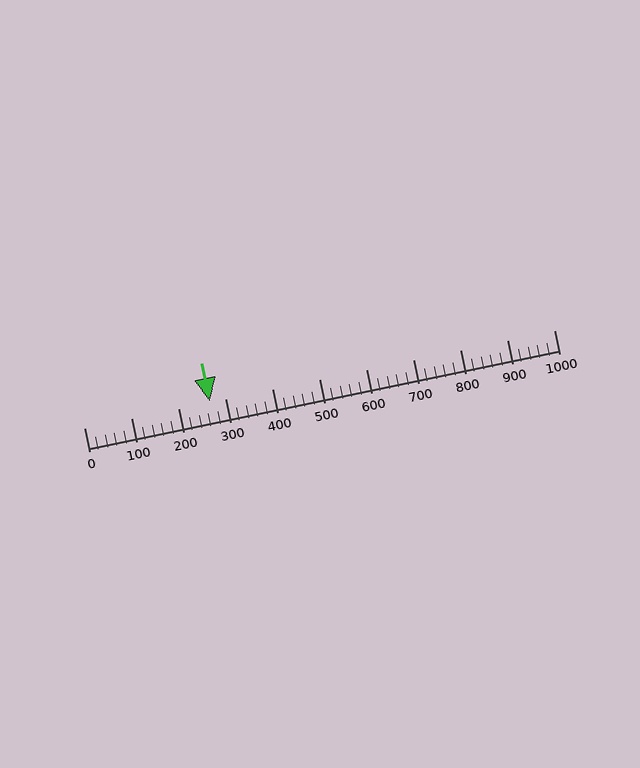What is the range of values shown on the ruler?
The ruler shows values from 0 to 1000.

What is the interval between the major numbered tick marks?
The major tick marks are spaced 100 units apart.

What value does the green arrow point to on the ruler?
The green arrow points to approximately 267.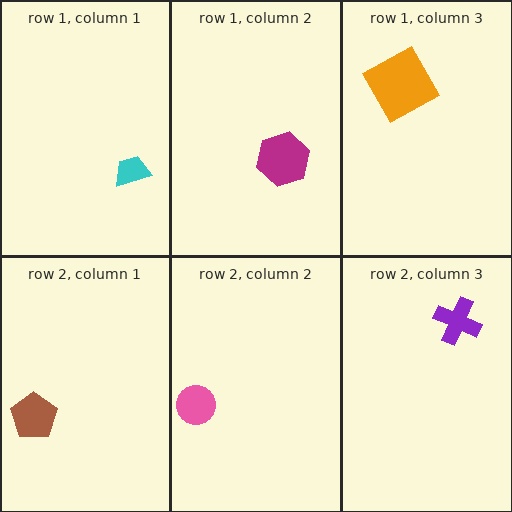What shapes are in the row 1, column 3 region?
The orange square.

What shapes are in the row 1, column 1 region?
The cyan trapezoid.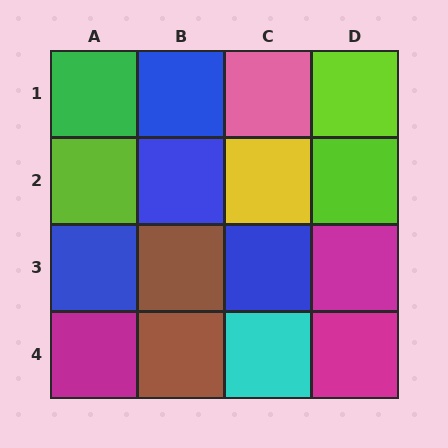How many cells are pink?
1 cell is pink.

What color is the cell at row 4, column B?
Brown.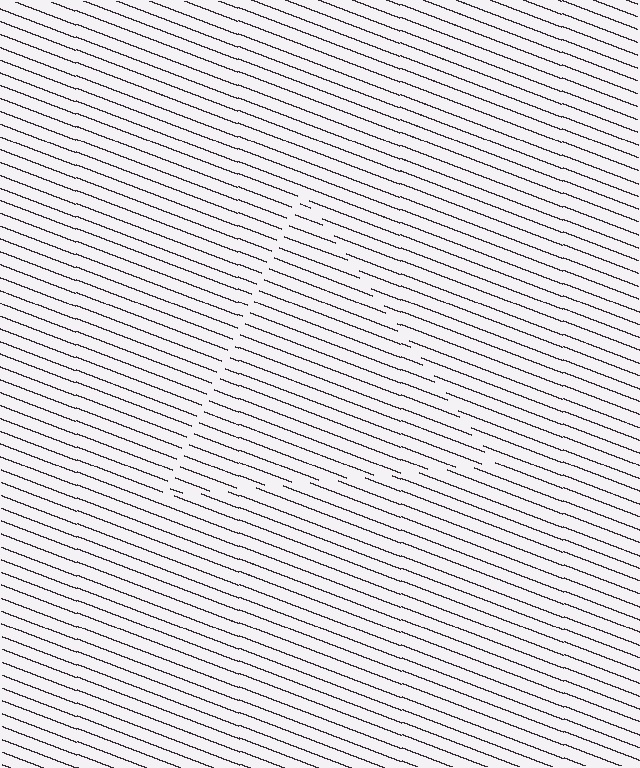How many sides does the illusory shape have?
3 sides — the line-ends trace a triangle.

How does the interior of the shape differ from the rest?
The interior of the shape contains the same grating, shifted by half a period — the contour is defined by the phase discontinuity where line-ends from the inner and outer gratings abut.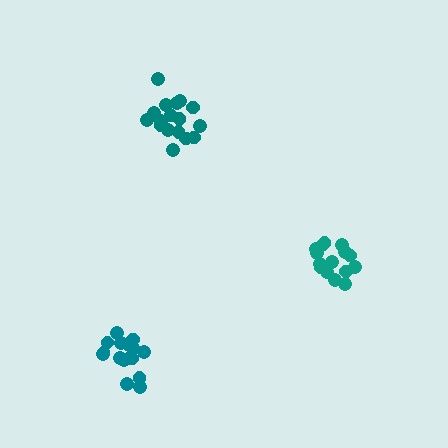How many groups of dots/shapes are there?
There are 3 groups.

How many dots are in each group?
Group 1: 15 dots, Group 2: 16 dots, Group 3: 17 dots (48 total).